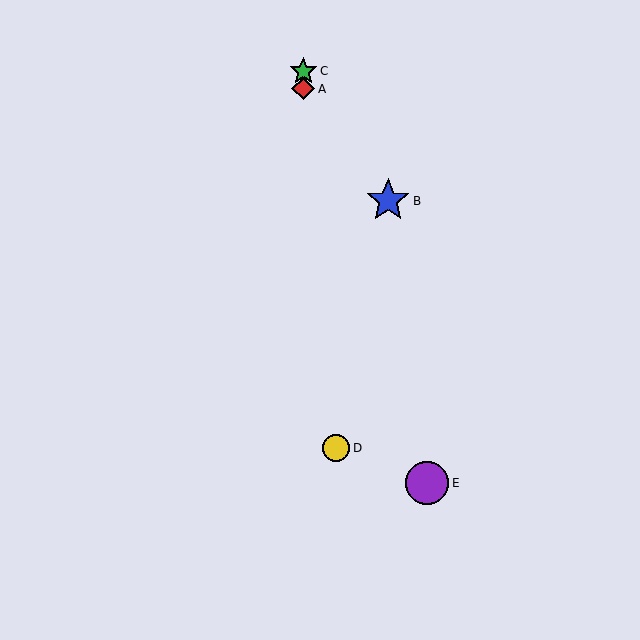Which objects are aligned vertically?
Objects A, C are aligned vertically.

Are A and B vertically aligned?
No, A is at x≈303 and B is at x≈388.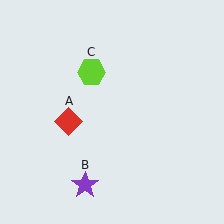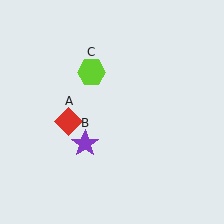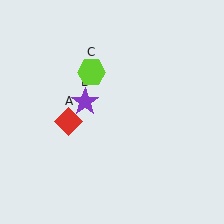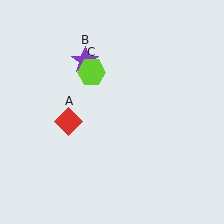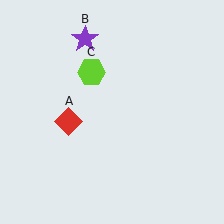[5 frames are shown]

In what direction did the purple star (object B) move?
The purple star (object B) moved up.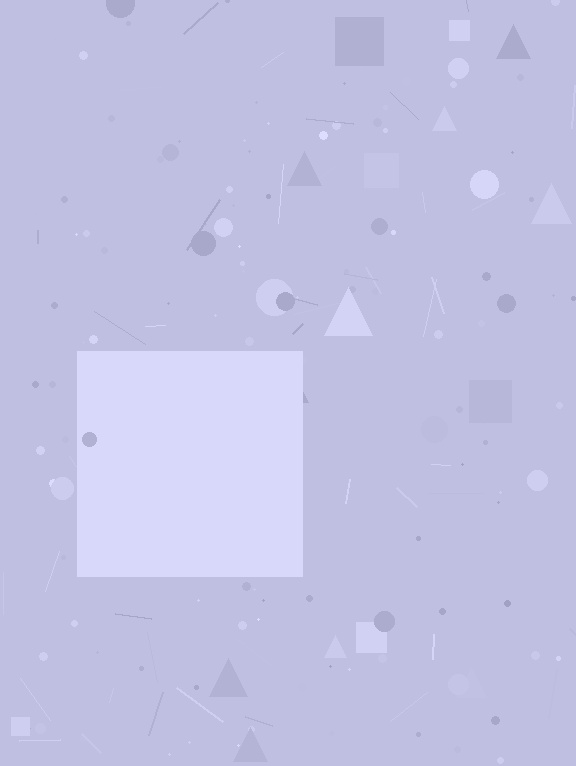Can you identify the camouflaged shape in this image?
The camouflaged shape is a square.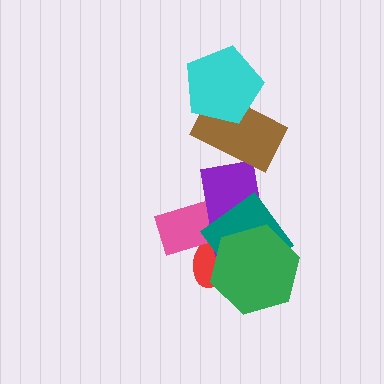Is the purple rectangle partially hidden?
Yes, it is partially covered by another shape.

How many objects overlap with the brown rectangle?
1 object overlaps with the brown rectangle.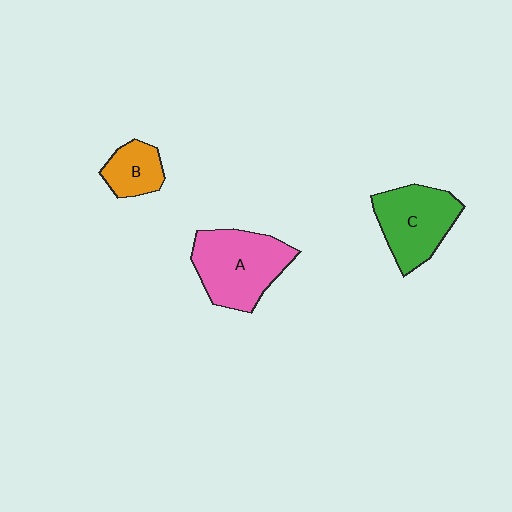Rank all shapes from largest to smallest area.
From largest to smallest: A (pink), C (green), B (orange).